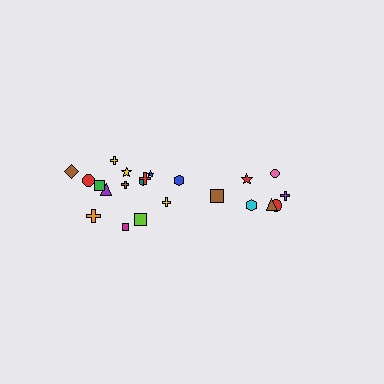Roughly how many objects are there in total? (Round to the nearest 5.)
Roughly 20 objects in total.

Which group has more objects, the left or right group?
The left group.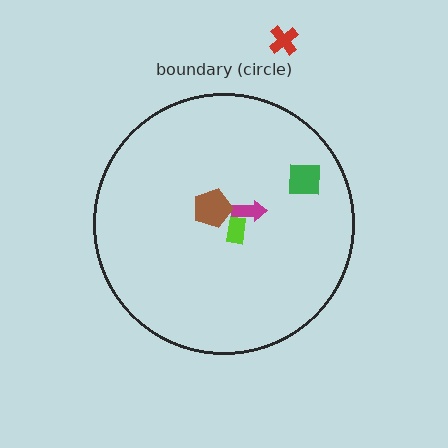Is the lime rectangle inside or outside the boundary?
Inside.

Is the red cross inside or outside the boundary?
Outside.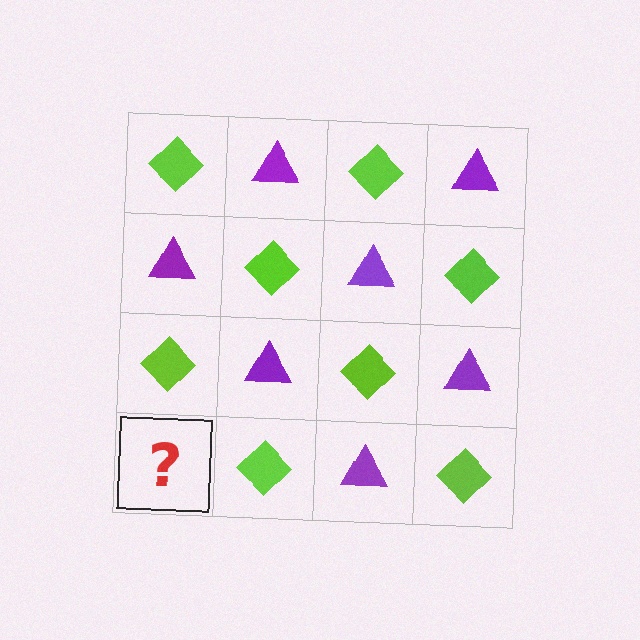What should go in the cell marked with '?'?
The missing cell should contain a purple triangle.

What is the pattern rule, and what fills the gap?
The rule is that it alternates lime diamond and purple triangle in a checkerboard pattern. The gap should be filled with a purple triangle.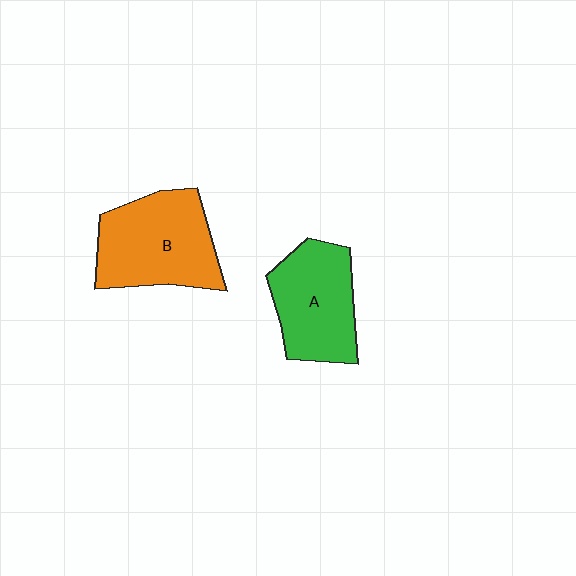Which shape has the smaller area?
Shape A (green).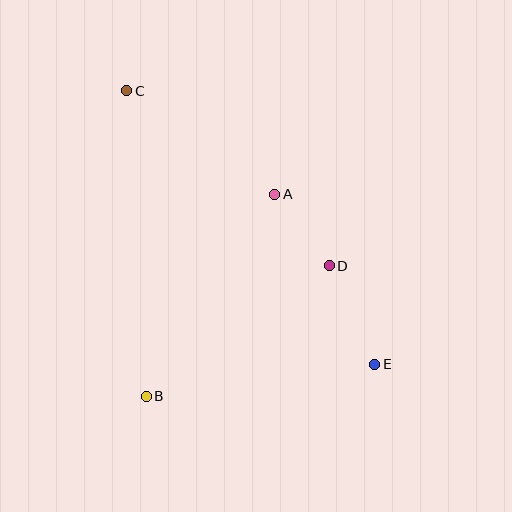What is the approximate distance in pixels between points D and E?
The distance between D and E is approximately 108 pixels.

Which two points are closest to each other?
Points A and D are closest to each other.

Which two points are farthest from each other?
Points C and E are farthest from each other.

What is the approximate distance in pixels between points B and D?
The distance between B and D is approximately 225 pixels.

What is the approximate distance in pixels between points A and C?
The distance between A and C is approximately 181 pixels.